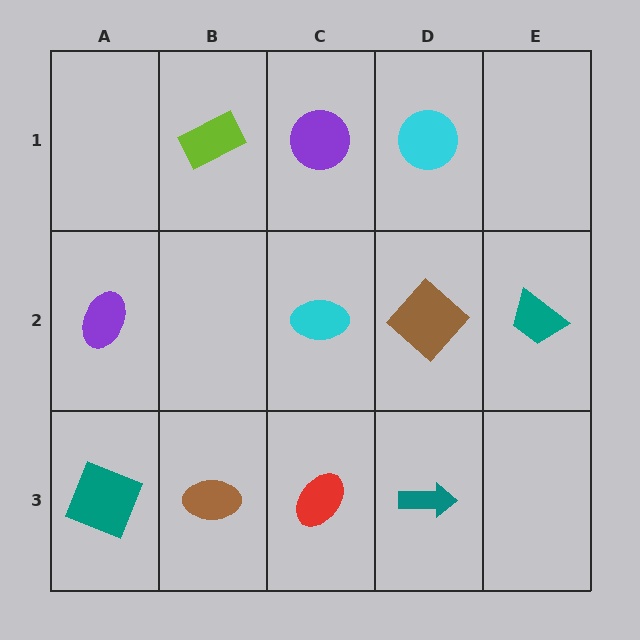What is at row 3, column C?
A red ellipse.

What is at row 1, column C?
A purple circle.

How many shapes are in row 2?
4 shapes.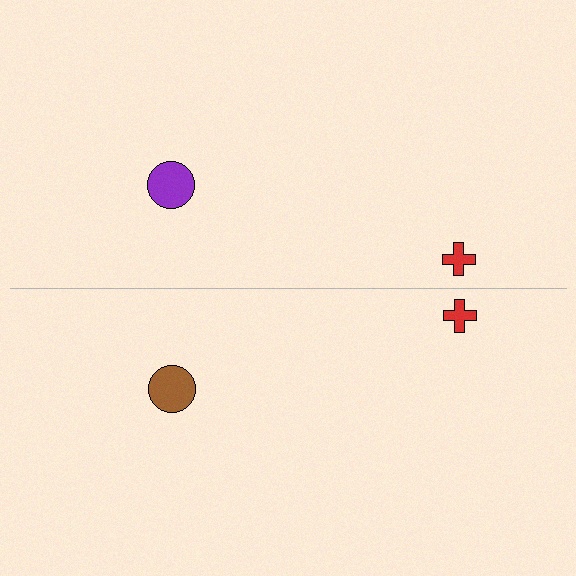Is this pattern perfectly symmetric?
No, the pattern is not perfectly symmetric. The brown circle on the bottom side breaks the symmetry — its mirror counterpart is purple.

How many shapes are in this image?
There are 4 shapes in this image.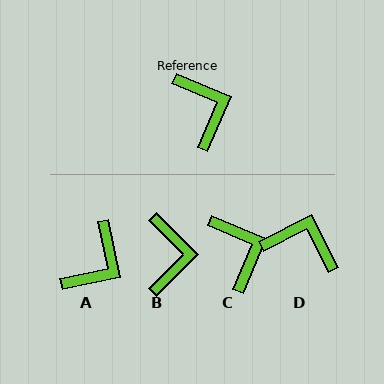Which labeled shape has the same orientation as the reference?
C.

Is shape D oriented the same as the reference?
No, it is off by about 51 degrees.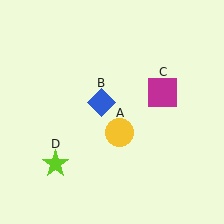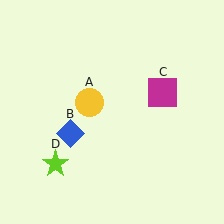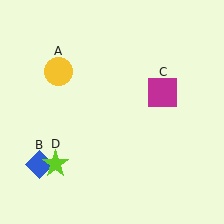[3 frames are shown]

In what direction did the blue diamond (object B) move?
The blue diamond (object B) moved down and to the left.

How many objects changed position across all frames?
2 objects changed position: yellow circle (object A), blue diamond (object B).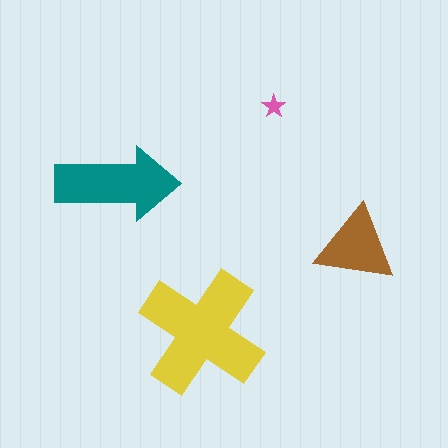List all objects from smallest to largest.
The pink star, the brown triangle, the teal arrow, the yellow cross.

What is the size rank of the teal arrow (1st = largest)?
2nd.